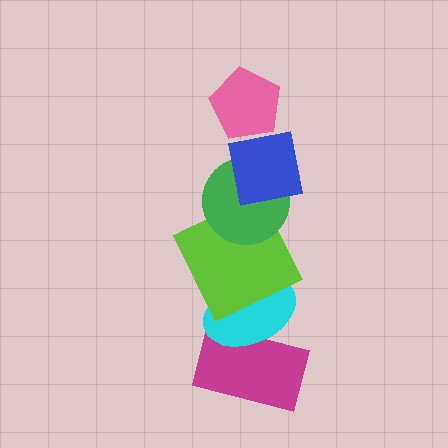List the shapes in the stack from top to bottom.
From top to bottom: the pink pentagon, the blue square, the green circle, the lime square, the cyan ellipse, the magenta rectangle.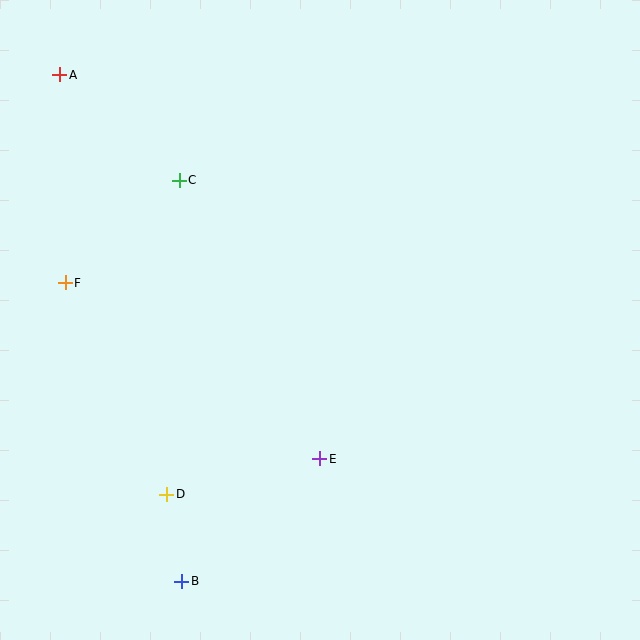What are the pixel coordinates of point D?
Point D is at (167, 494).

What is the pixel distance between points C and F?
The distance between C and F is 153 pixels.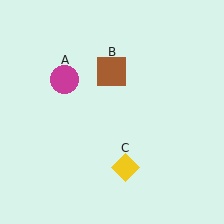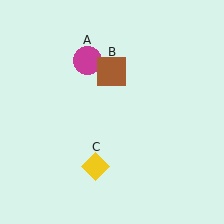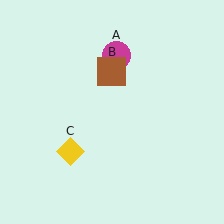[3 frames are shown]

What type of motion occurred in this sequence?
The magenta circle (object A), yellow diamond (object C) rotated clockwise around the center of the scene.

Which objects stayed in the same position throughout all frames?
Brown square (object B) remained stationary.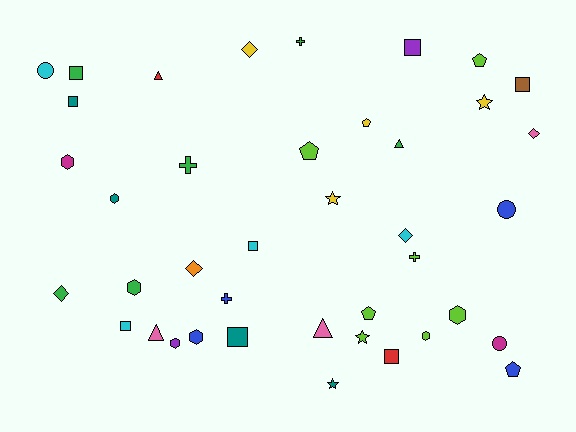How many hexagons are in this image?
There are 7 hexagons.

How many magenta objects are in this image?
There are 2 magenta objects.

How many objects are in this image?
There are 40 objects.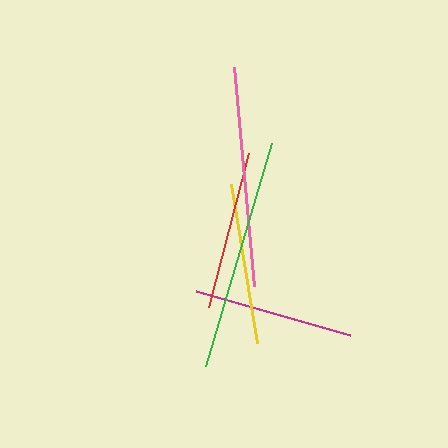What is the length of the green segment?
The green segment is approximately 233 pixels long.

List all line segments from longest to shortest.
From longest to shortest: green, pink, yellow, magenta, red.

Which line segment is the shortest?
The red line is the shortest at approximately 159 pixels.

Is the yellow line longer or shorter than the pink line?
The pink line is longer than the yellow line.